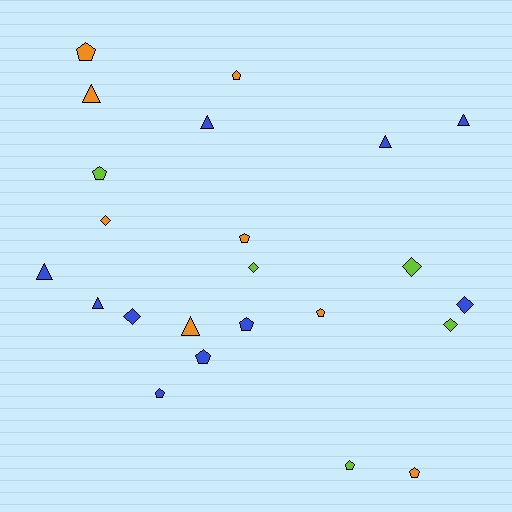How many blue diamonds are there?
There are 2 blue diamonds.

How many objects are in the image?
There are 23 objects.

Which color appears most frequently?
Blue, with 10 objects.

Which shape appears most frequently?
Pentagon, with 10 objects.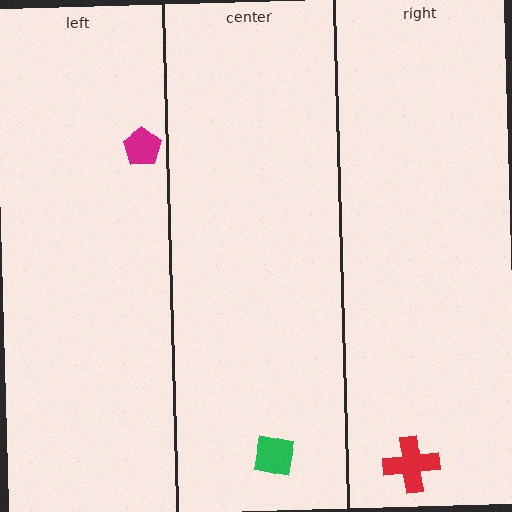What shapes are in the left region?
The magenta pentagon.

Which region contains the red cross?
The right region.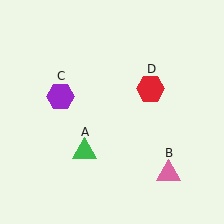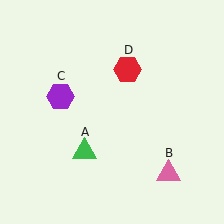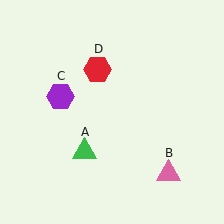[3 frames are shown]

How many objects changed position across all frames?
1 object changed position: red hexagon (object D).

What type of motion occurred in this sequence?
The red hexagon (object D) rotated counterclockwise around the center of the scene.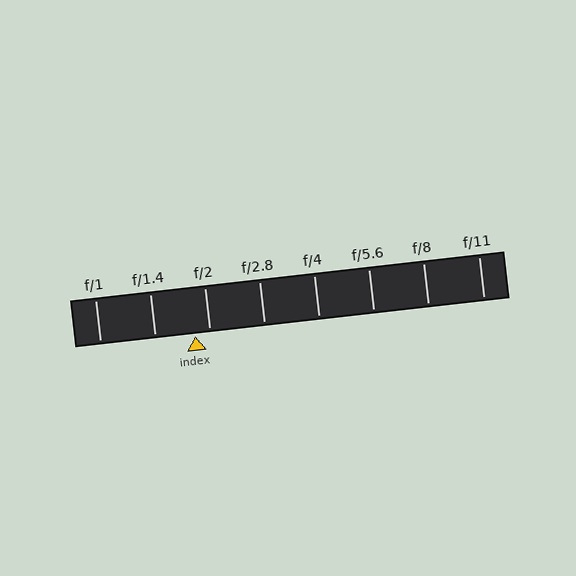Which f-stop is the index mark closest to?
The index mark is closest to f/2.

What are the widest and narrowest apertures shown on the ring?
The widest aperture shown is f/1 and the narrowest is f/11.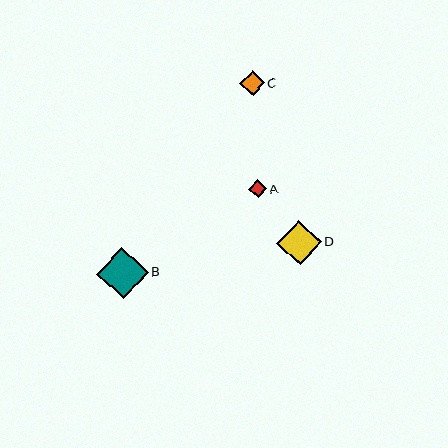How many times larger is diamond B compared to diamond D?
Diamond B is approximately 1.2 times the size of diamond D.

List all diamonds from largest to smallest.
From largest to smallest: B, D, C, A.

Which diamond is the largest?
Diamond B is the largest with a size of approximately 51 pixels.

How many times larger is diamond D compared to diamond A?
Diamond D is approximately 2.5 times the size of diamond A.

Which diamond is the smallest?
Diamond A is the smallest with a size of approximately 17 pixels.